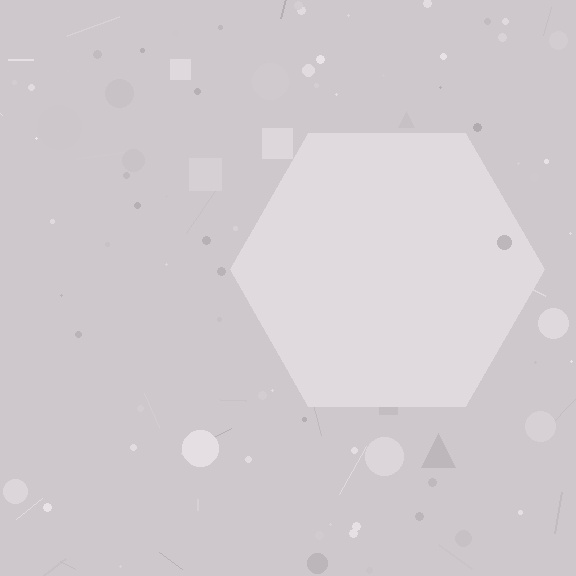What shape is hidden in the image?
A hexagon is hidden in the image.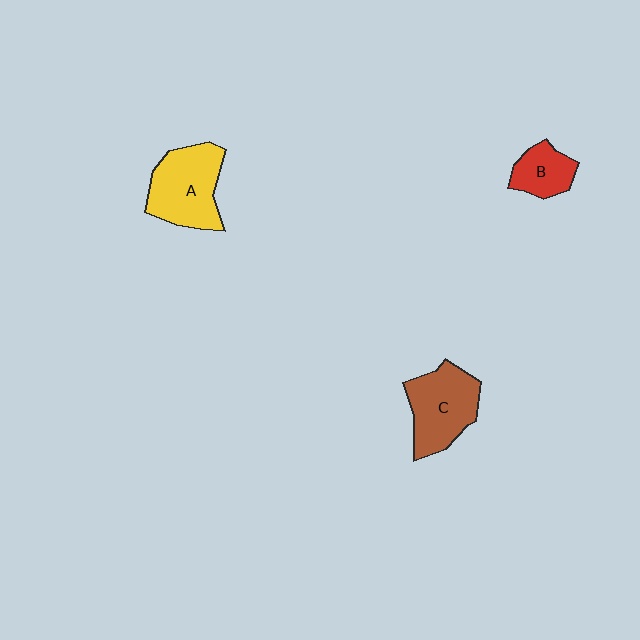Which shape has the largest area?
Shape A (yellow).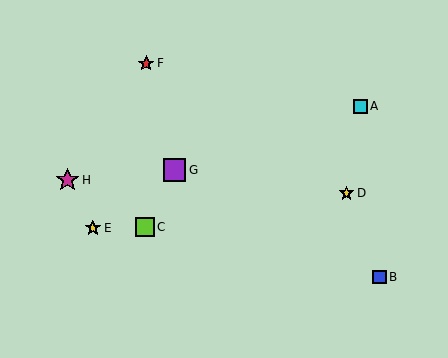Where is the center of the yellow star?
The center of the yellow star is at (347, 193).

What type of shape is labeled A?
Shape A is a cyan square.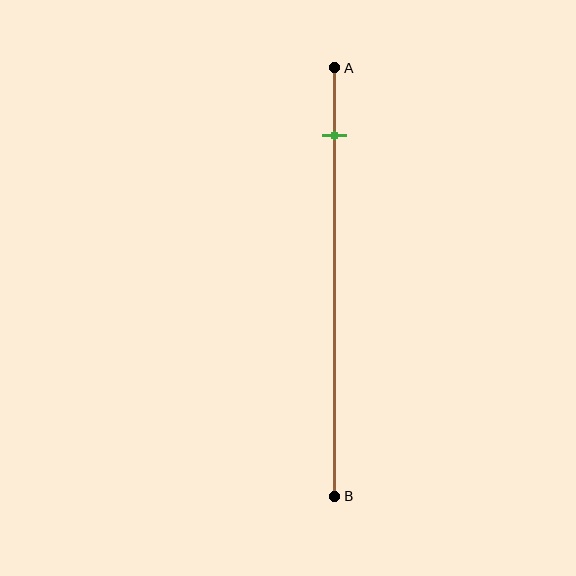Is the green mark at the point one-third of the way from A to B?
No, the mark is at about 15% from A, not at the 33% one-third point.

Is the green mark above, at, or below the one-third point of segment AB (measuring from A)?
The green mark is above the one-third point of segment AB.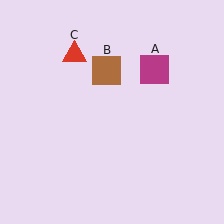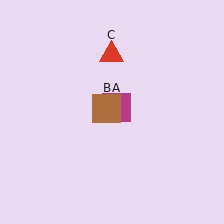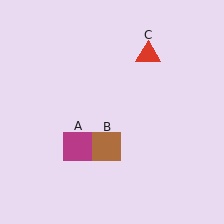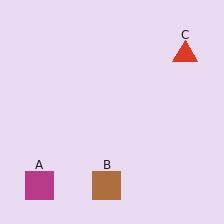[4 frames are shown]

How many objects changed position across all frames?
3 objects changed position: magenta square (object A), brown square (object B), red triangle (object C).